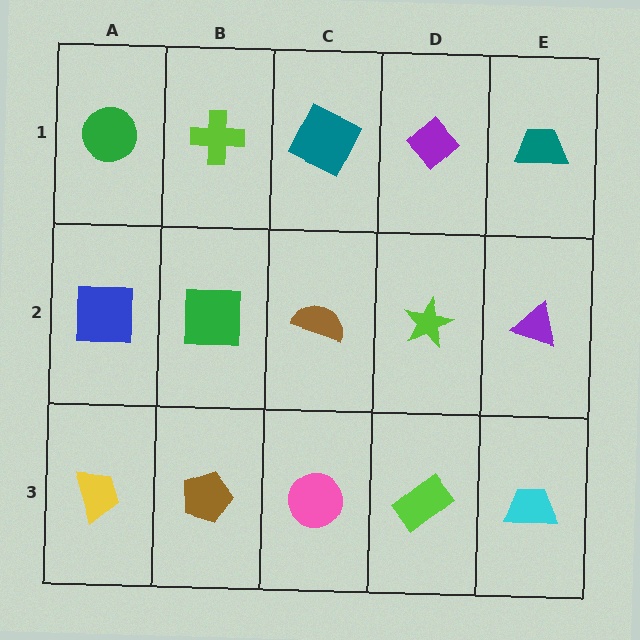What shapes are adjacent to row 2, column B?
A lime cross (row 1, column B), a brown pentagon (row 3, column B), a blue square (row 2, column A), a brown semicircle (row 2, column C).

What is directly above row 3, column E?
A purple triangle.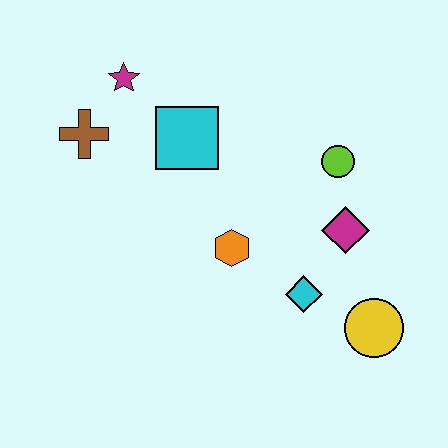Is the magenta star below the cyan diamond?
No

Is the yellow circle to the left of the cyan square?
No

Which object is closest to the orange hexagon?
The cyan diamond is closest to the orange hexagon.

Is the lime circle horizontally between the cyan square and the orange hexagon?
No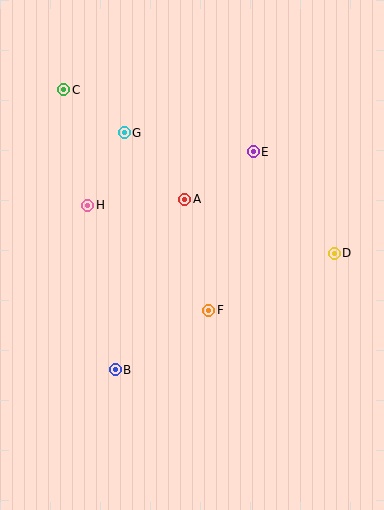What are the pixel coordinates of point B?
Point B is at (115, 370).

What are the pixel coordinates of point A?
Point A is at (185, 199).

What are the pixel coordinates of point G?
Point G is at (124, 133).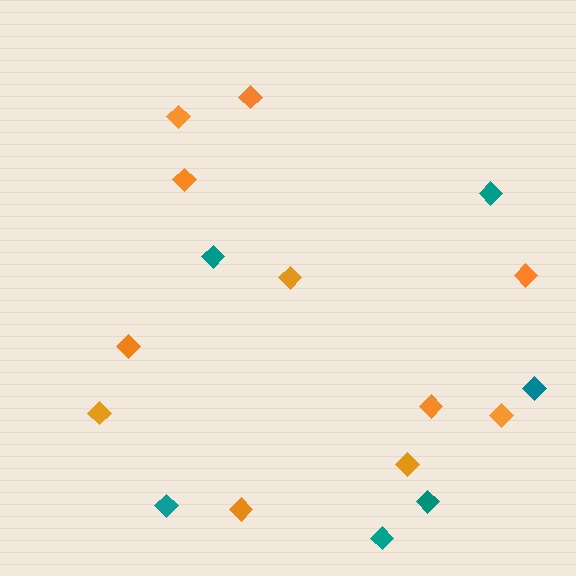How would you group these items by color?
There are 2 groups: one group of teal diamonds (6) and one group of orange diamonds (11).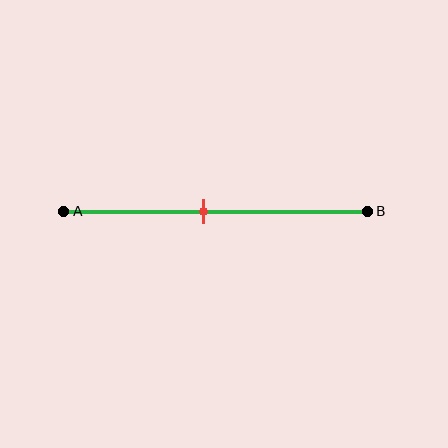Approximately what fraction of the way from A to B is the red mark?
The red mark is approximately 45% of the way from A to B.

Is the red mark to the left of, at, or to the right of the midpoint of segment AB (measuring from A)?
The red mark is to the left of the midpoint of segment AB.